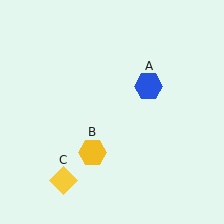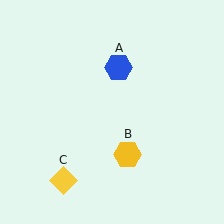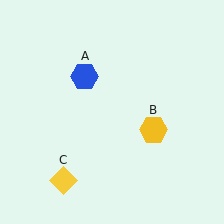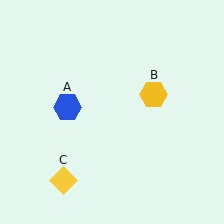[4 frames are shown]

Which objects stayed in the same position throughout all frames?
Yellow diamond (object C) remained stationary.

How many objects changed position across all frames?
2 objects changed position: blue hexagon (object A), yellow hexagon (object B).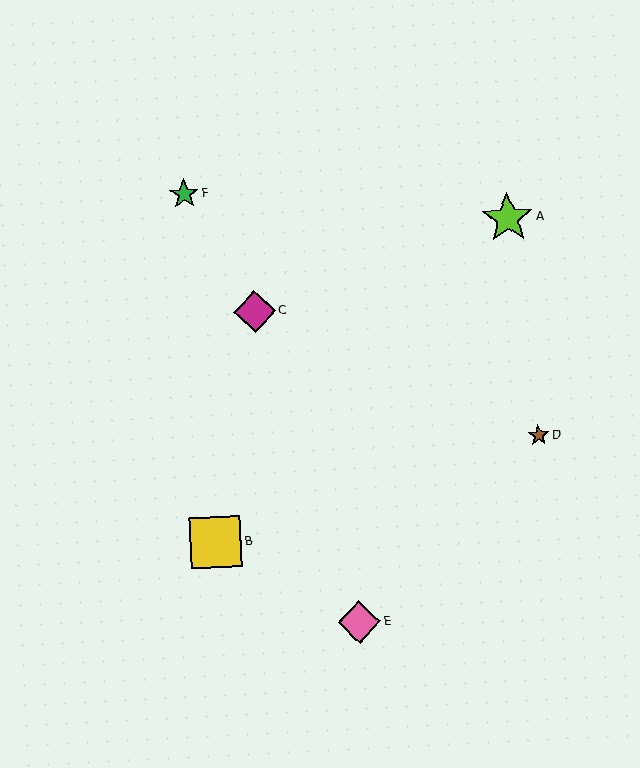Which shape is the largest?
The lime star (labeled A) is the largest.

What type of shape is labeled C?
Shape C is a magenta diamond.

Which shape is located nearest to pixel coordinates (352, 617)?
The pink diamond (labeled E) at (359, 622) is nearest to that location.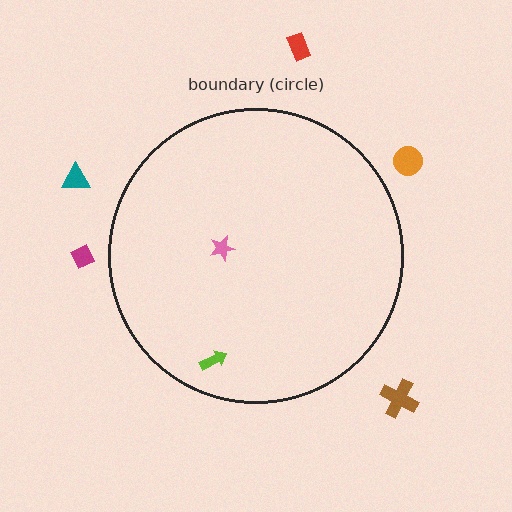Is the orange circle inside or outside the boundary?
Outside.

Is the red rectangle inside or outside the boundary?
Outside.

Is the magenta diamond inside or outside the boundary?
Outside.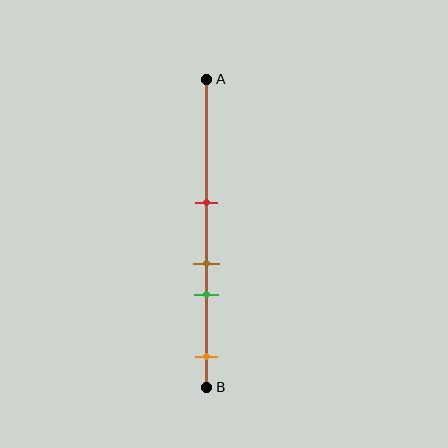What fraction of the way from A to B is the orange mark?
The orange mark is approximately 90% (0.9) of the way from A to B.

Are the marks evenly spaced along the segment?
No, the marks are not evenly spaced.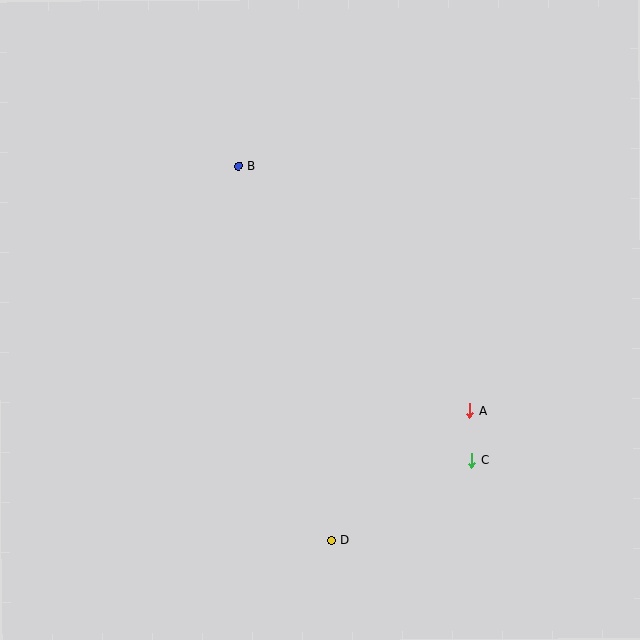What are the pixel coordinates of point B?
Point B is at (238, 166).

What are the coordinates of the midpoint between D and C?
The midpoint between D and C is at (402, 500).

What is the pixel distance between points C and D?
The distance between C and D is 161 pixels.